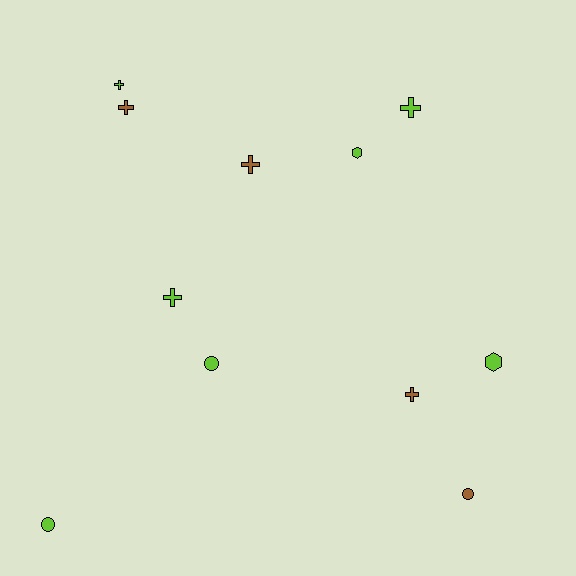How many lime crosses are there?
There are 3 lime crosses.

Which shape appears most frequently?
Cross, with 6 objects.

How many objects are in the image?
There are 11 objects.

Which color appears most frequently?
Lime, with 7 objects.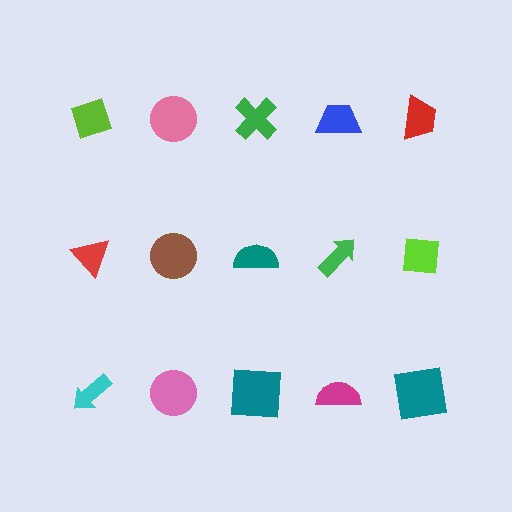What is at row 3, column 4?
A magenta semicircle.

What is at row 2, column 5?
A lime square.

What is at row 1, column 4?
A blue trapezoid.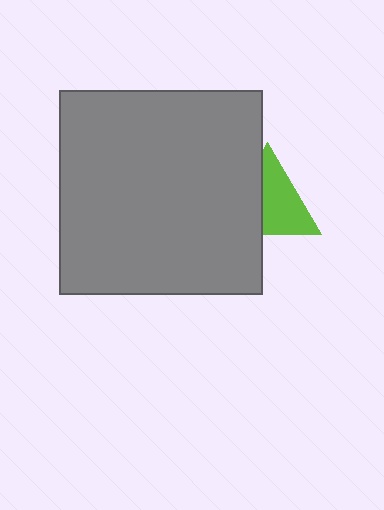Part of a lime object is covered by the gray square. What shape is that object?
It is a triangle.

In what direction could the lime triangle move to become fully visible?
The lime triangle could move right. That would shift it out from behind the gray square entirely.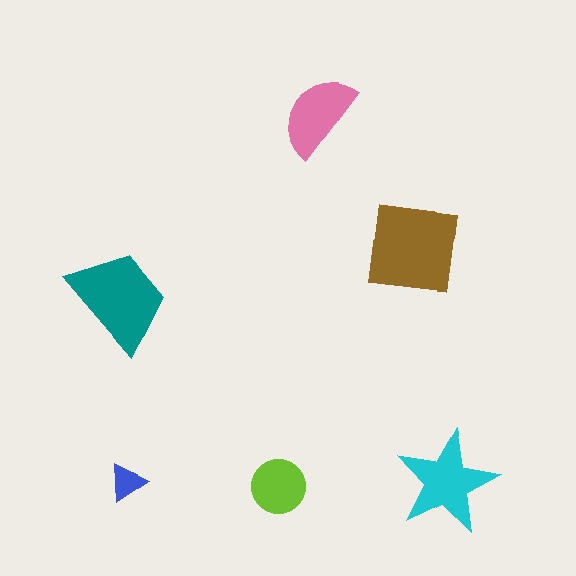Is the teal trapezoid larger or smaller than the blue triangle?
Larger.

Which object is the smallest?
The blue triangle.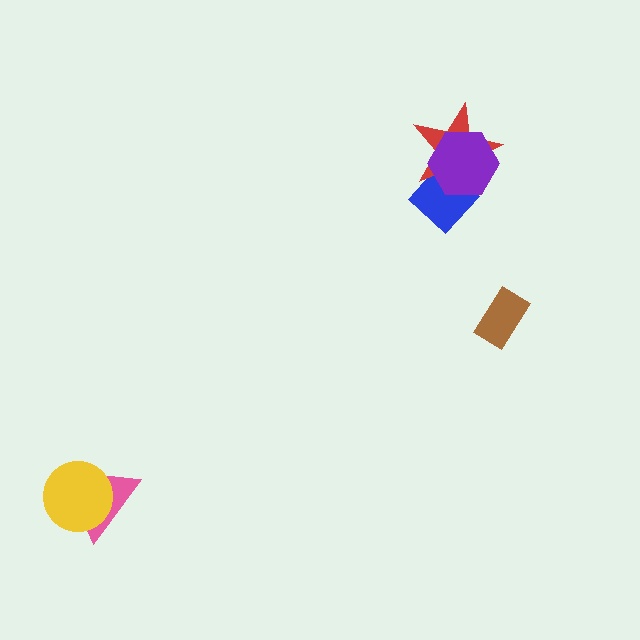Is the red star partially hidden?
Yes, it is partially covered by another shape.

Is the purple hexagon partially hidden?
No, no other shape covers it.